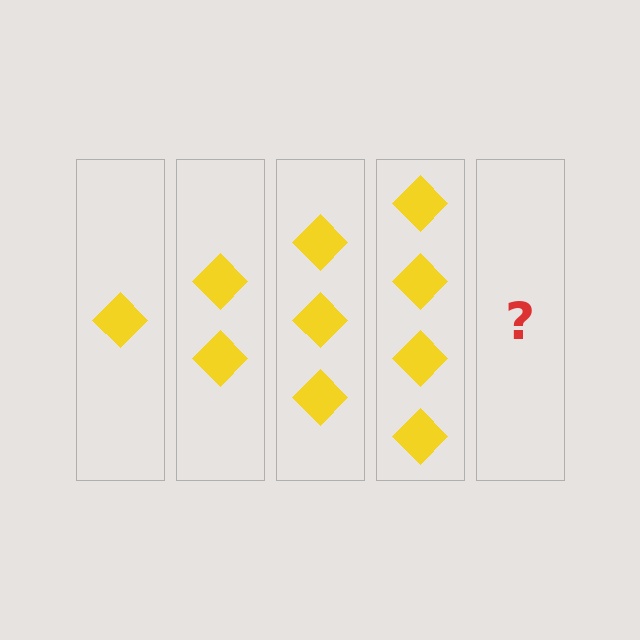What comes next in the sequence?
The next element should be 5 diamonds.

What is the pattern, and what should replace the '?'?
The pattern is that each step adds one more diamond. The '?' should be 5 diamonds.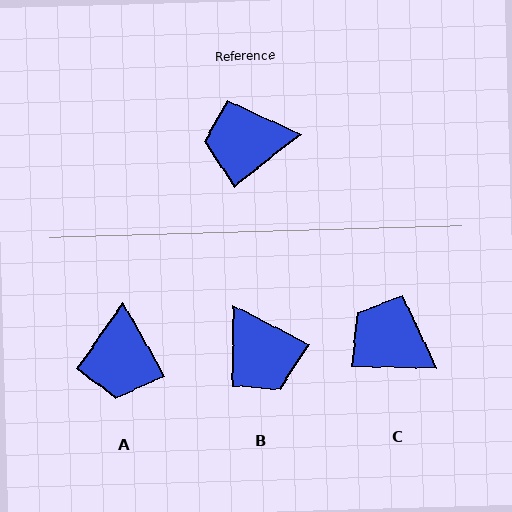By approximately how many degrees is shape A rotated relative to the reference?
Approximately 81 degrees counter-clockwise.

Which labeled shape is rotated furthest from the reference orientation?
B, about 115 degrees away.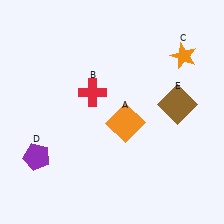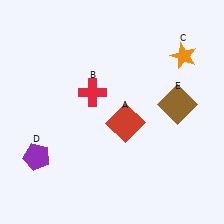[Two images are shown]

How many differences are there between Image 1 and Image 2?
There is 1 difference between the two images.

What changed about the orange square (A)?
In Image 1, A is orange. In Image 2, it changed to red.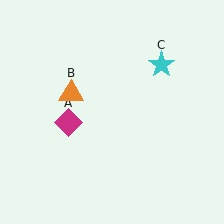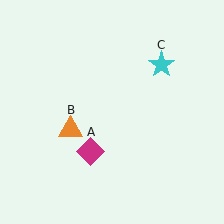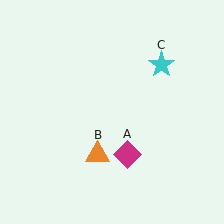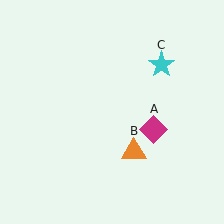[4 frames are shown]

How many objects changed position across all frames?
2 objects changed position: magenta diamond (object A), orange triangle (object B).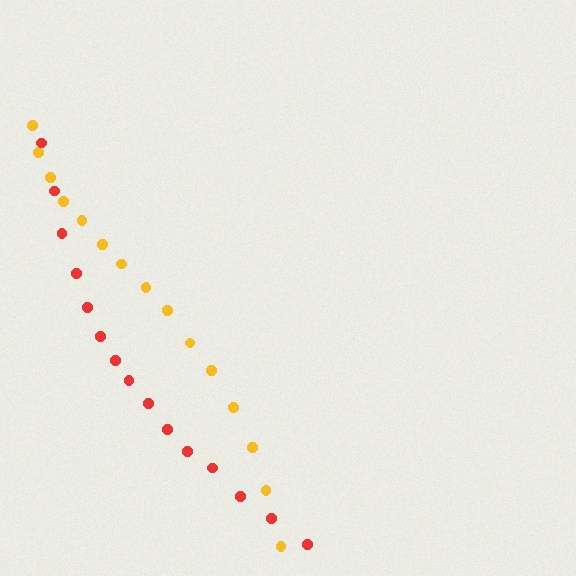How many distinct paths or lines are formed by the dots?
There are 2 distinct paths.